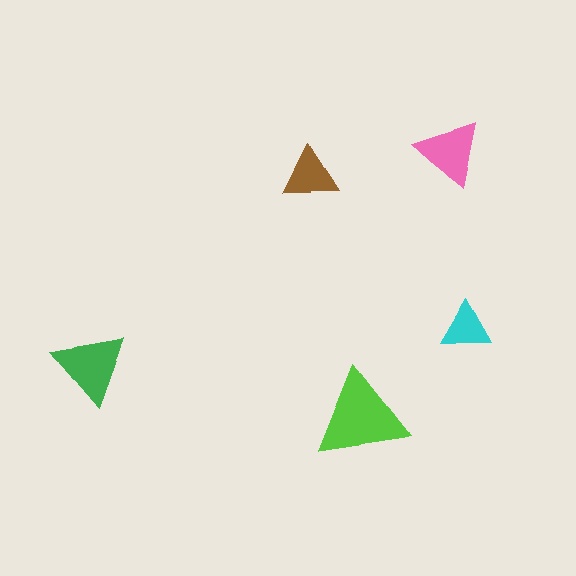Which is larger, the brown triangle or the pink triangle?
The pink one.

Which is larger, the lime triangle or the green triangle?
The lime one.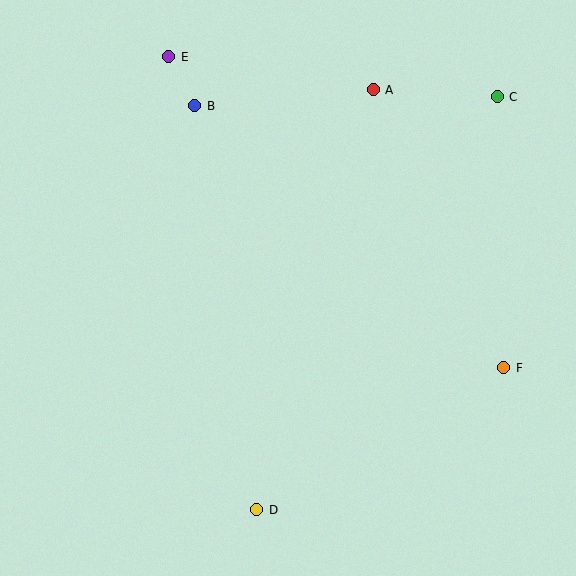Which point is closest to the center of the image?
Point B at (195, 106) is closest to the center.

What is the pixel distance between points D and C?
The distance between D and C is 478 pixels.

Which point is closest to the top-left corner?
Point E is closest to the top-left corner.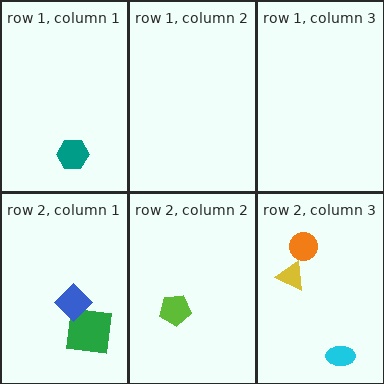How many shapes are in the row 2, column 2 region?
1.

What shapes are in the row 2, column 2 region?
The lime pentagon.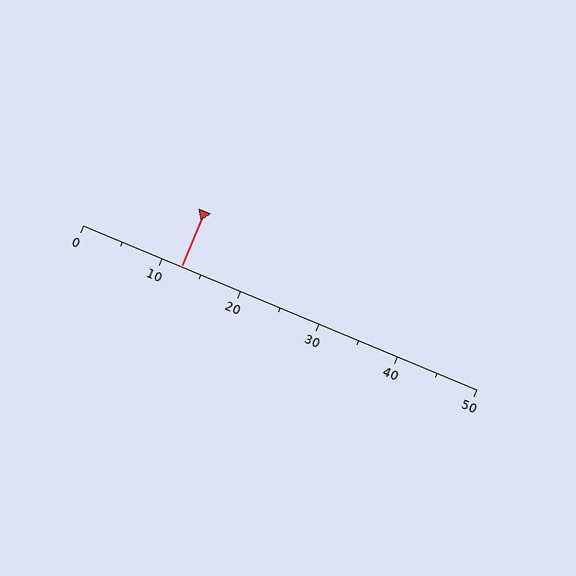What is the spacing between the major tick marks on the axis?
The major ticks are spaced 10 apart.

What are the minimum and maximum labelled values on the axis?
The axis runs from 0 to 50.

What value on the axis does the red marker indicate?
The marker indicates approximately 12.5.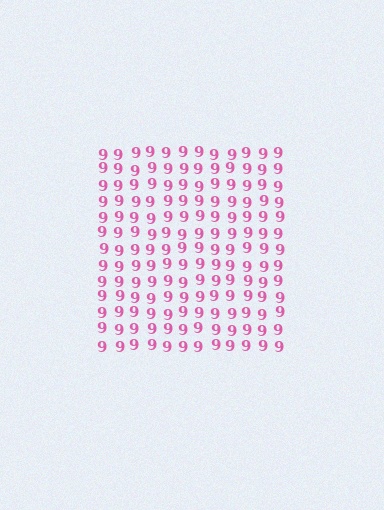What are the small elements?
The small elements are digit 9's.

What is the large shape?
The large shape is a square.